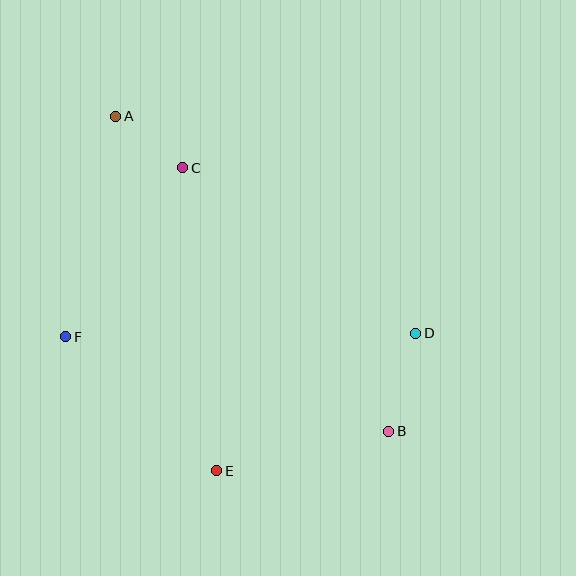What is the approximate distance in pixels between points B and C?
The distance between B and C is approximately 334 pixels.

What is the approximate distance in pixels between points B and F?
The distance between B and F is approximately 337 pixels.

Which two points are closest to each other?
Points A and C are closest to each other.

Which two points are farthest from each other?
Points A and B are farthest from each other.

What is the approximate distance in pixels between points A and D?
The distance between A and D is approximately 370 pixels.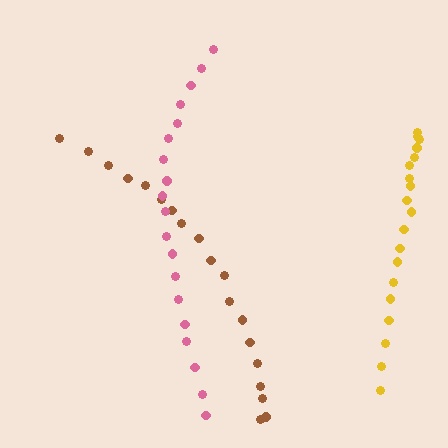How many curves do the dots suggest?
There are 3 distinct paths.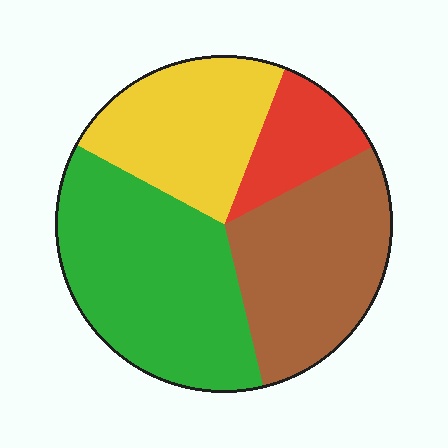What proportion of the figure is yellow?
Yellow takes up about one quarter (1/4) of the figure.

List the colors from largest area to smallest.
From largest to smallest: green, brown, yellow, red.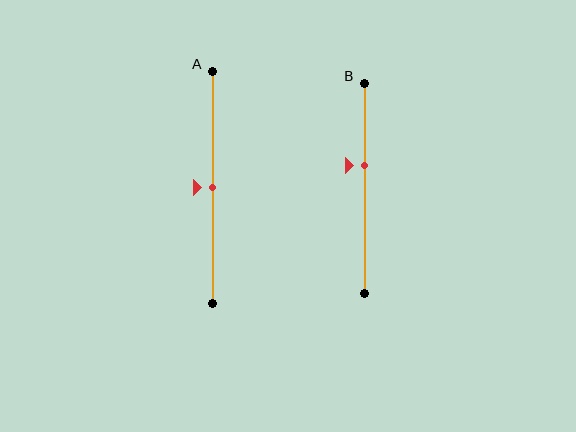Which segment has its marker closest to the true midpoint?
Segment A has its marker closest to the true midpoint.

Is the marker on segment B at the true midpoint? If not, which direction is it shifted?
No, the marker on segment B is shifted upward by about 11% of the segment length.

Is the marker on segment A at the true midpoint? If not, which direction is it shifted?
Yes, the marker on segment A is at the true midpoint.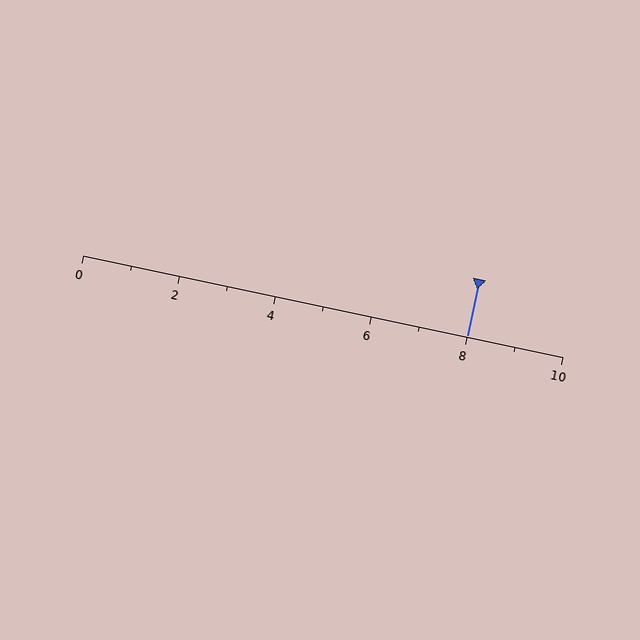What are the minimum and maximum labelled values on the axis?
The axis runs from 0 to 10.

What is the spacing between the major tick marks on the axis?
The major ticks are spaced 2 apart.